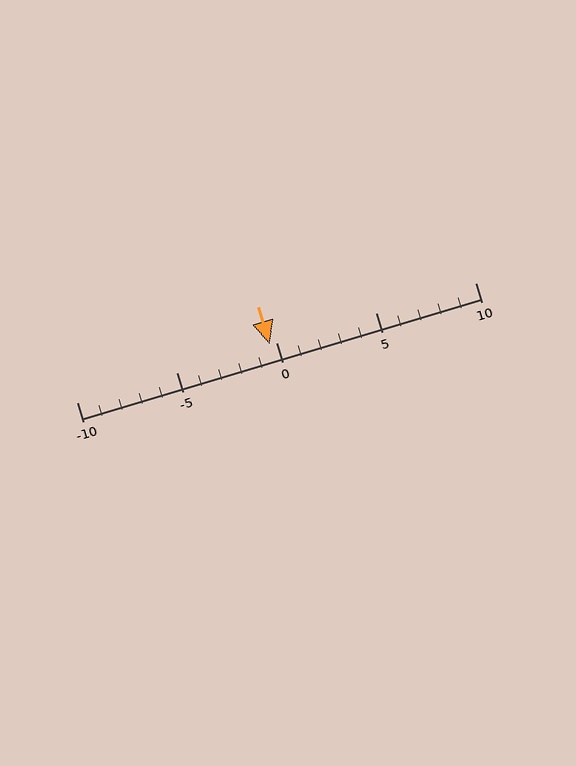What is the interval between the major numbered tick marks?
The major tick marks are spaced 5 units apart.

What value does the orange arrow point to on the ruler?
The orange arrow points to approximately 0.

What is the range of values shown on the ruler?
The ruler shows values from -10 to 10.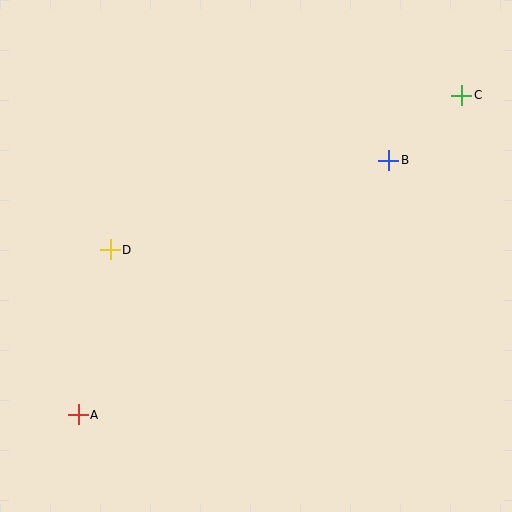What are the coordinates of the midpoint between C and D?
The midpoint between C and D is at (286, 173).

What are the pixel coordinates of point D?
Point D is at (110, 250).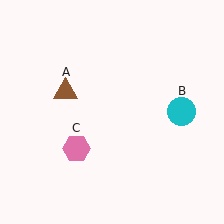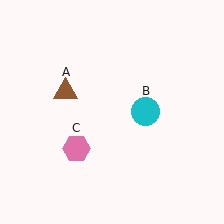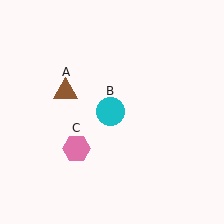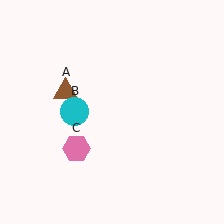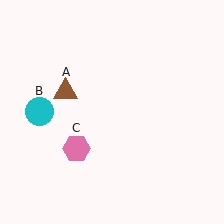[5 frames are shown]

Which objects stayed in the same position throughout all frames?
Brown triangle (object A) and pink hexagon (object C) remained stationary.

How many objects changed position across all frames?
1 object changed position: cyan circle (object B).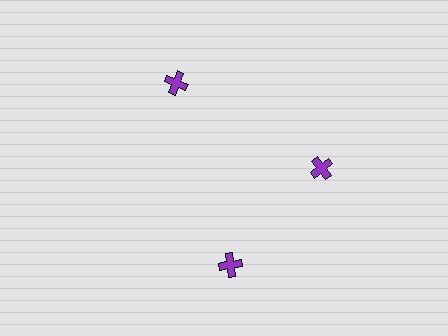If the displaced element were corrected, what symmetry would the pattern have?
It would have 3-fold rotational symmetry — the pattern would map onto itself every 120 degrees.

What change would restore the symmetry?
The symmetry would be restored by rotating it back into even spacing with its neighbors so that all 3 crosses sit at equal angles and equal distance from the center.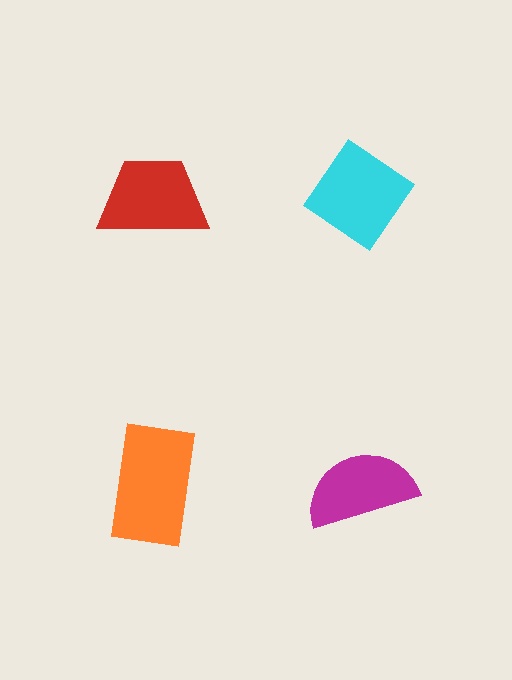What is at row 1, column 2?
A cyan diamond.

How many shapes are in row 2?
2 shapes.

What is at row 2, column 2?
A magenta semicircle.